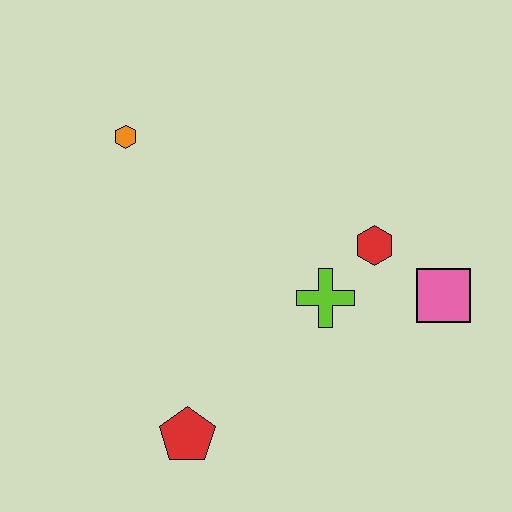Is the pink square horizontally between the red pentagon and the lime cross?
No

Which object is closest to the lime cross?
The red hexagon is closest to the lime cross.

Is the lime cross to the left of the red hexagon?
Yes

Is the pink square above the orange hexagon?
No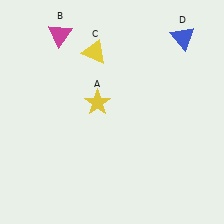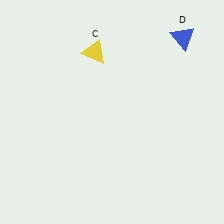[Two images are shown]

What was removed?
The yellow star (A), the magenta triangle (B) were removed in Image 2.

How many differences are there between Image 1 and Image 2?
There are 2 differences between the two images.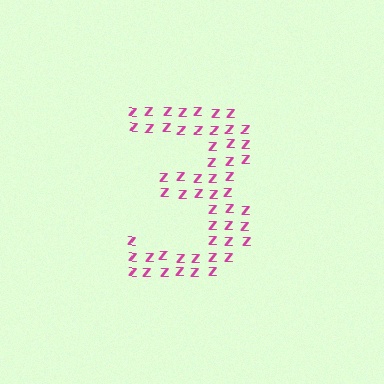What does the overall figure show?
The overall figure shows the digit 3.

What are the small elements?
The small elements are letter Z's.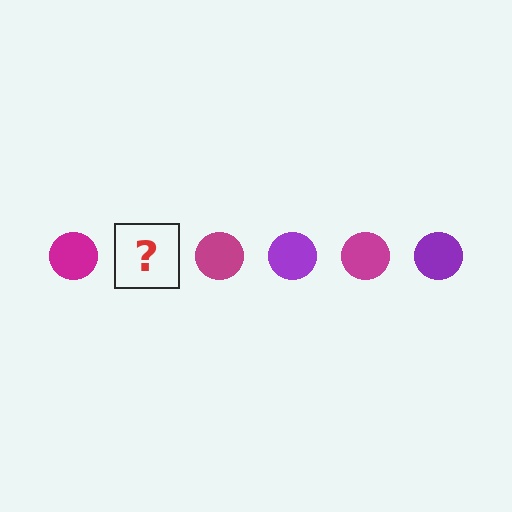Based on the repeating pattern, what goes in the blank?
The blank should be a purple circle.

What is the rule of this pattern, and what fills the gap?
The rule is that the pattern cycles through magenta, purple circles. The gap should be filled with a purple circle.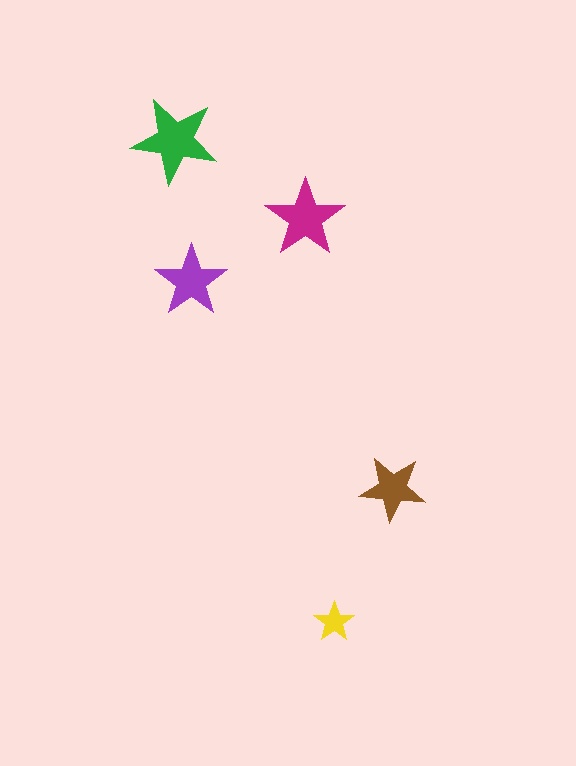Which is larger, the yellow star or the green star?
The green one.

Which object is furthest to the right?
The brown star is rightmost.